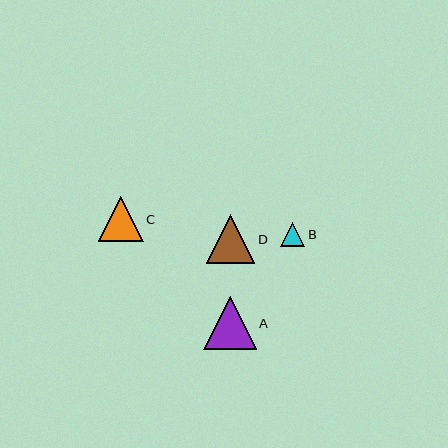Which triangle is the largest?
Triangle A is the largest with a size of approximately 52 pixels.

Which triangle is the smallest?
Triangle B is the smallest with a size of approximately 25 pixels.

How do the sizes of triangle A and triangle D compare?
Triangle A and triangle D are approximately the same size.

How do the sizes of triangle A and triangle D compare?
Triangle A and triangle D are approximately the same size.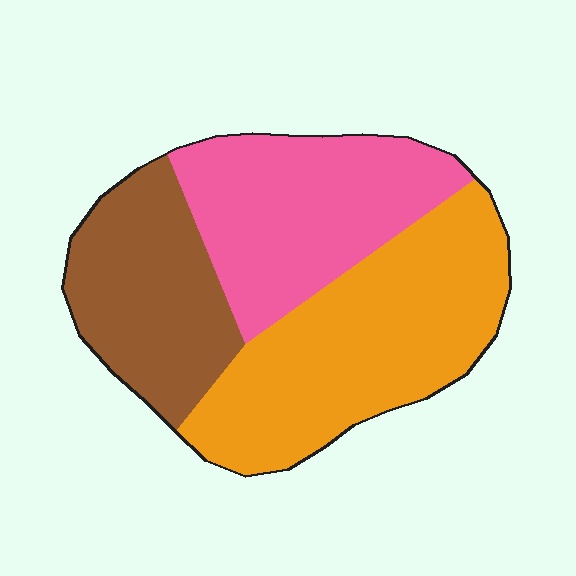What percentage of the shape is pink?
Pink takes up about one third (1/3) of the shape.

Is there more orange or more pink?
Orange.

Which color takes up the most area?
Orange, at roughly 40%.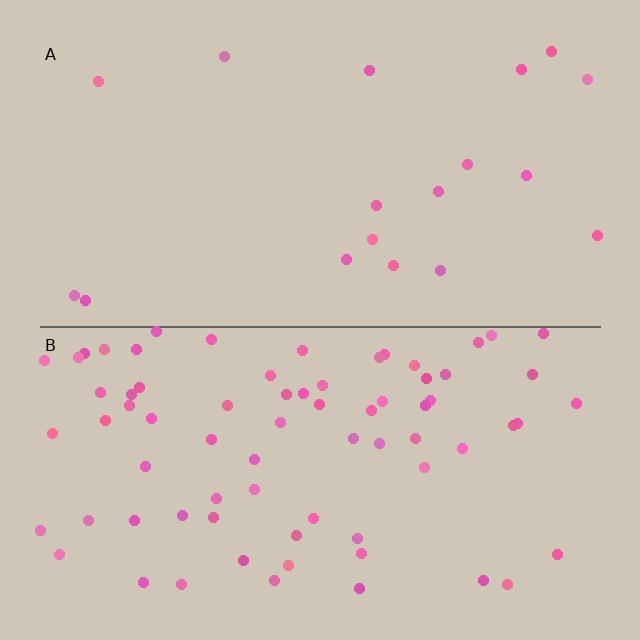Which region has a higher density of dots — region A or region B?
B (the bottom).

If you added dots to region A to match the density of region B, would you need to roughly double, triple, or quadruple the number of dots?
Approximately quadruple.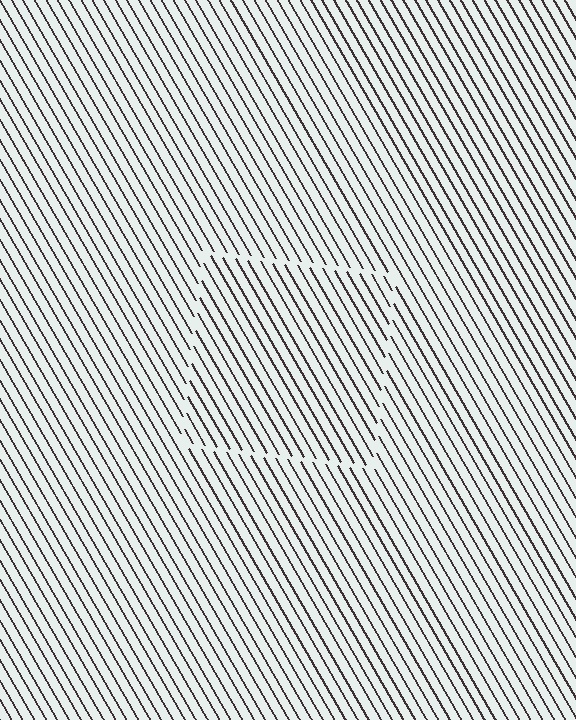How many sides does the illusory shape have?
4 sides — the line-ends trace a square.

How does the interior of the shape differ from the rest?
The interior of the shape contains the same grating, shifted by half a period — the contour is defined by the phase discontinuity where line-ends from the inner and outer gratings abut.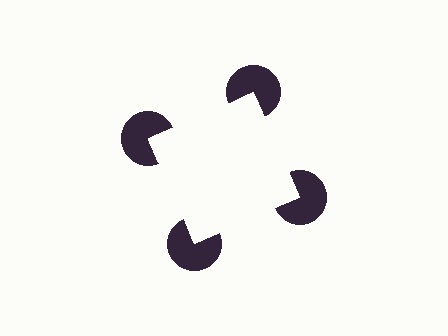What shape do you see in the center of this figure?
An illusory square — its edges are inferred from the aligned wedge cuts in the pac-man discs, not physically drawn.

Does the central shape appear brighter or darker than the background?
It typically appears slightly brighter than the background, even though no actual brightness change is drawn.